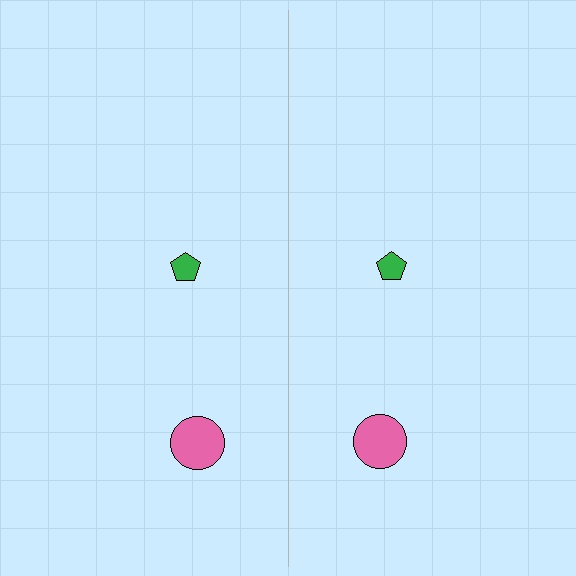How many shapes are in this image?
There are 4 shapes in this image.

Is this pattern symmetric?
Yes, this pattern has bilateral (reflection) symmetry.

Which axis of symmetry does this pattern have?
The pattern has a vertical axis of symmetry running through the center of the image.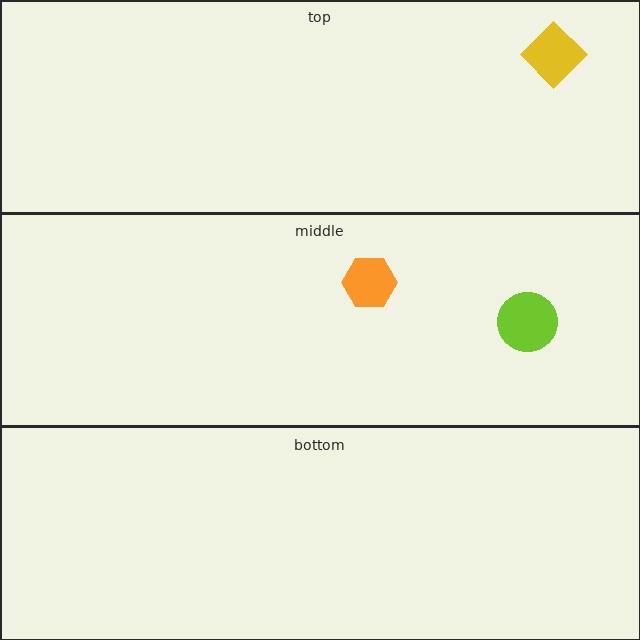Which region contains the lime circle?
The middle region.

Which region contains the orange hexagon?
The middle region.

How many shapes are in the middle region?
2.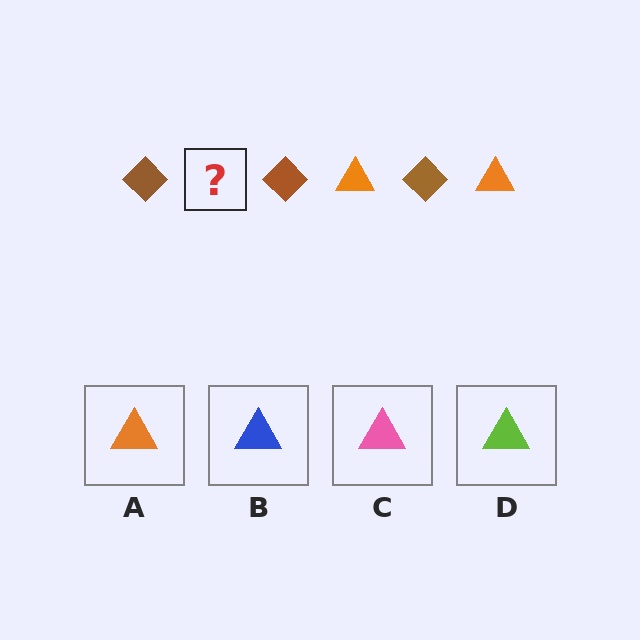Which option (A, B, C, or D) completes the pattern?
A.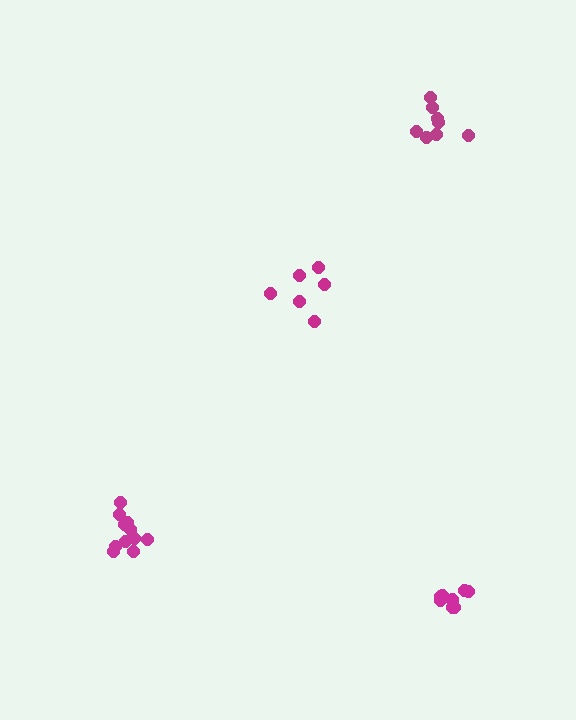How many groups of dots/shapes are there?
There are 4 groups.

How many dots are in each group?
Group 1: 9 dots, Group 2: 11 dots, Group 3: 8 dots, Group 4: 6 dots (34 total).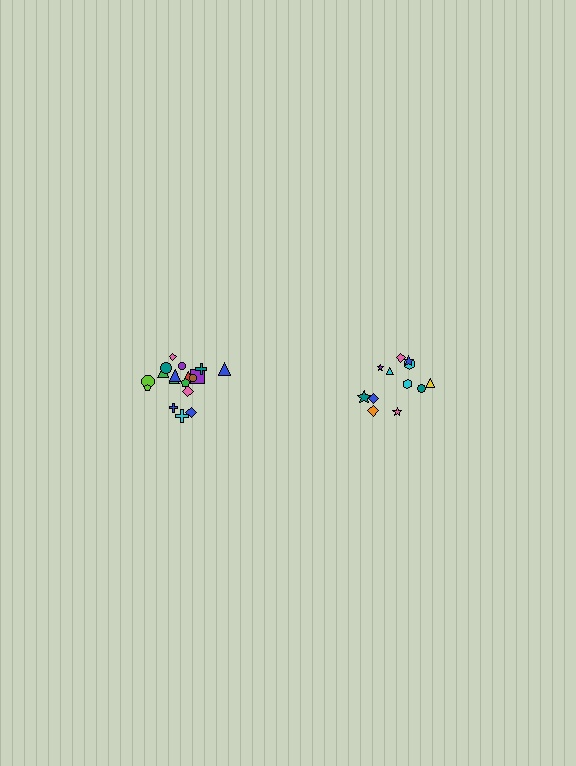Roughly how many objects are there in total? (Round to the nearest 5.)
Roughly 30 objects in total.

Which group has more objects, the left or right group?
The left group.